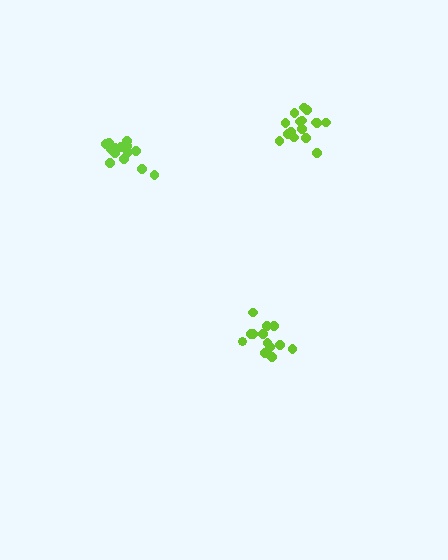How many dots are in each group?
Group 1: 14 dots, Group 2: 13 dots, Group 3: 16 dots (43 total).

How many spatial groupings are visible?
There are 3 spatial groupings.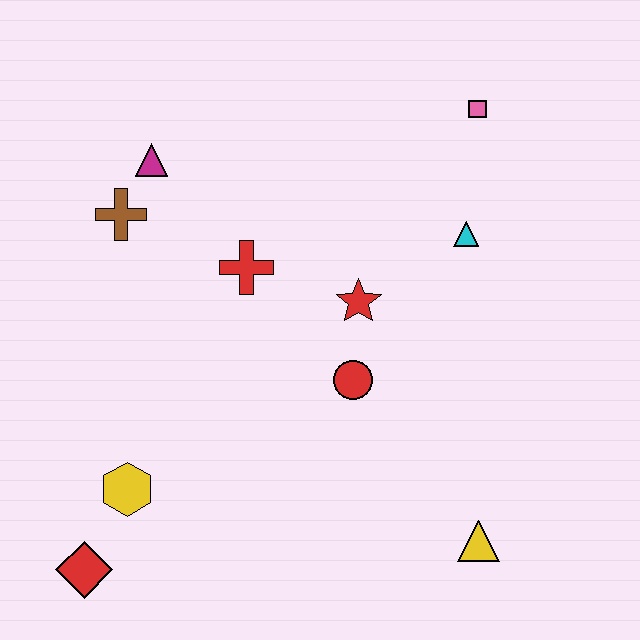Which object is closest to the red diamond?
The yellow hexagon is closest to the red diamond.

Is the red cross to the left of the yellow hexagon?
No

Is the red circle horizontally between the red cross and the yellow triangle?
Yes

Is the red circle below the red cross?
Yes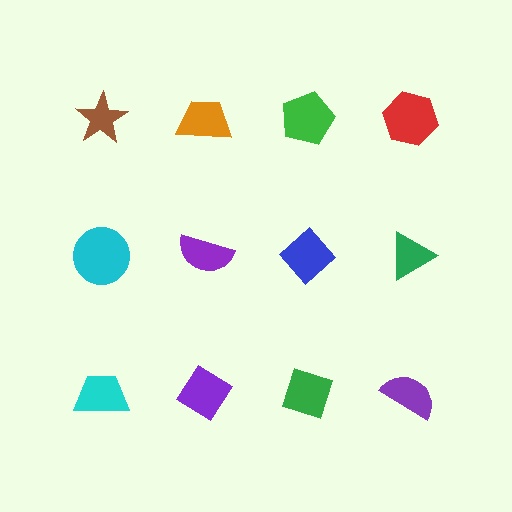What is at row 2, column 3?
A blue diamond.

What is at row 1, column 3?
A green pentagon.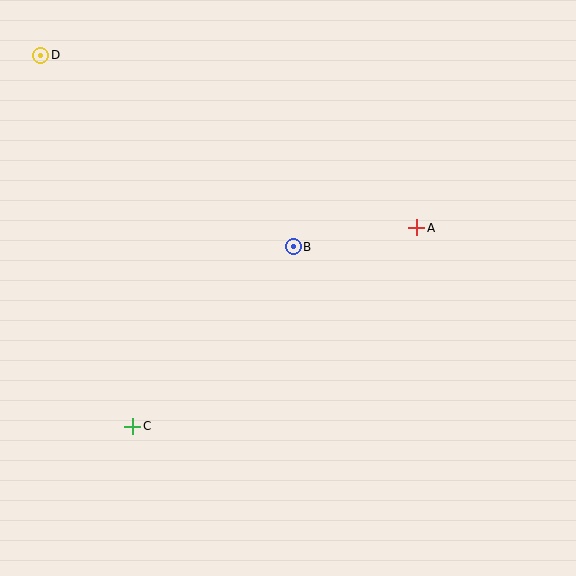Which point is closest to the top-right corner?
Point A is closest to the top-right corner.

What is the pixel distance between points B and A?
The distance between B and A is 125 pixels.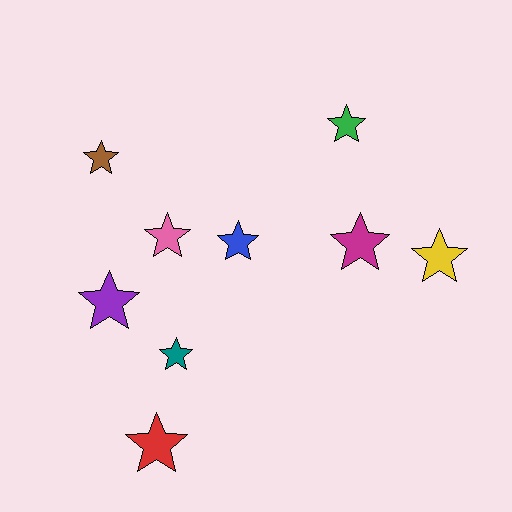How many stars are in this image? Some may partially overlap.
There are 9 stars.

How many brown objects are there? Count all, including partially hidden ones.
There is 1 brown object.